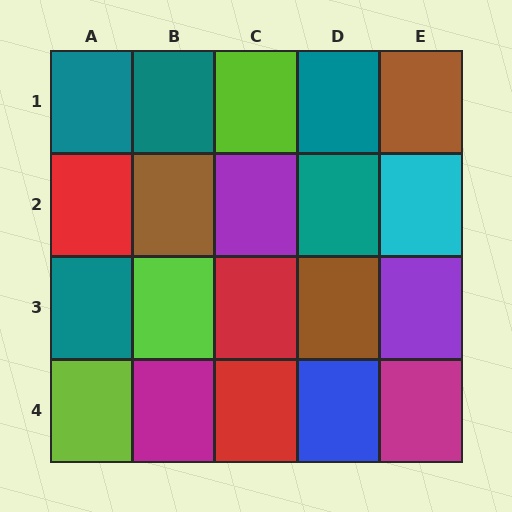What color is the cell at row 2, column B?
Brown.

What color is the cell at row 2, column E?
Cyan.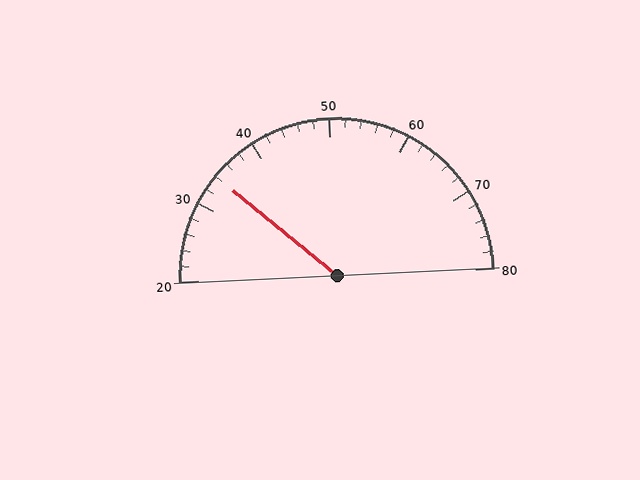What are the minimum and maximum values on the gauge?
The gauge ranges from 20 to 80.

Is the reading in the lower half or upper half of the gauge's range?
The reading is in the lower half of the range (20 to 80).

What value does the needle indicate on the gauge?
The needle indicates approximately 34.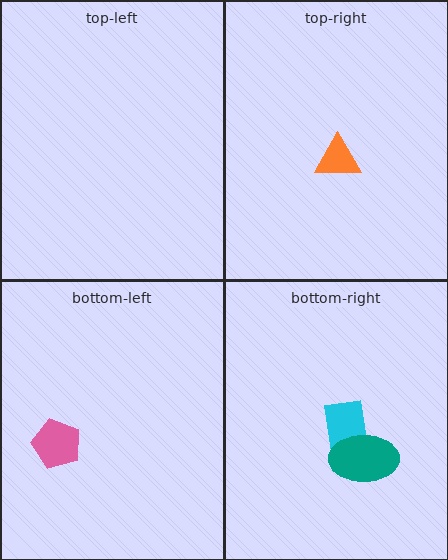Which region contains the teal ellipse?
The bottom-right region.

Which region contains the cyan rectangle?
The bottom-right region.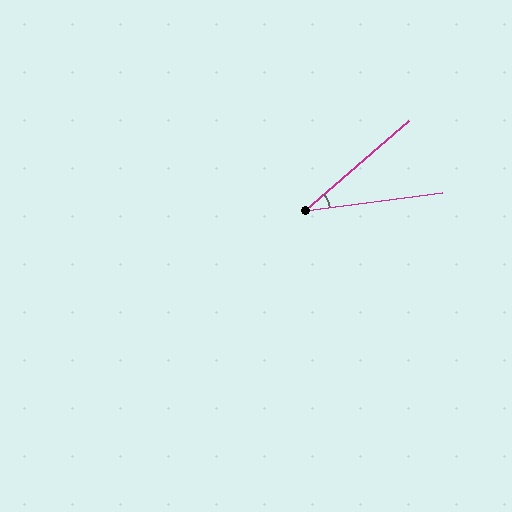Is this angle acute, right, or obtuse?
It is acute.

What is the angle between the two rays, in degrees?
Approximately 33 degrees.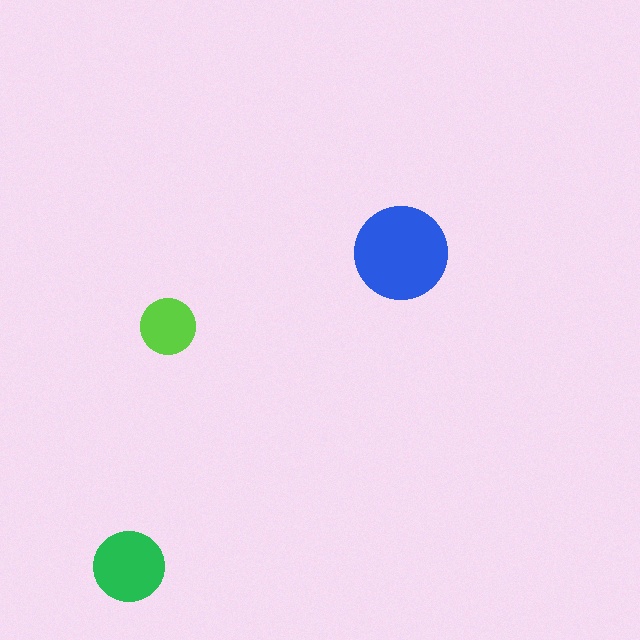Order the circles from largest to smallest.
the blue one, the green one, the lime one.